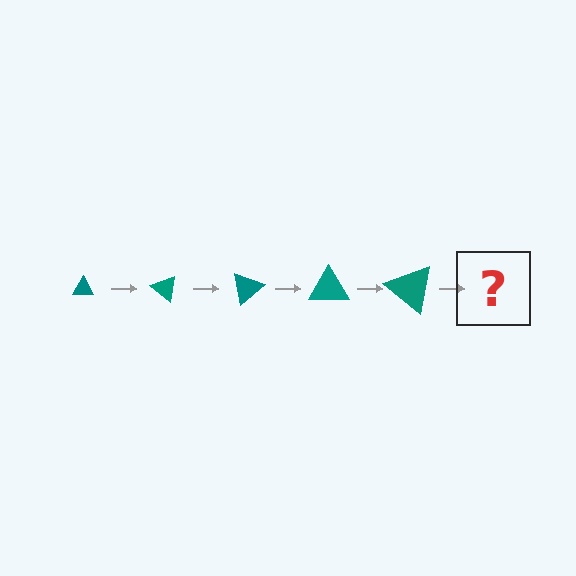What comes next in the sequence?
The next element should be a triangle, larger than the previous one and rotated 200 degrees from the start.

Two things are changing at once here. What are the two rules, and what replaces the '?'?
The two rules are that the triangle grows larger each step and it rotates 40 degrees each step. The '?' should be a triangle, larger than the previous one and rotated 200 degrees from the start.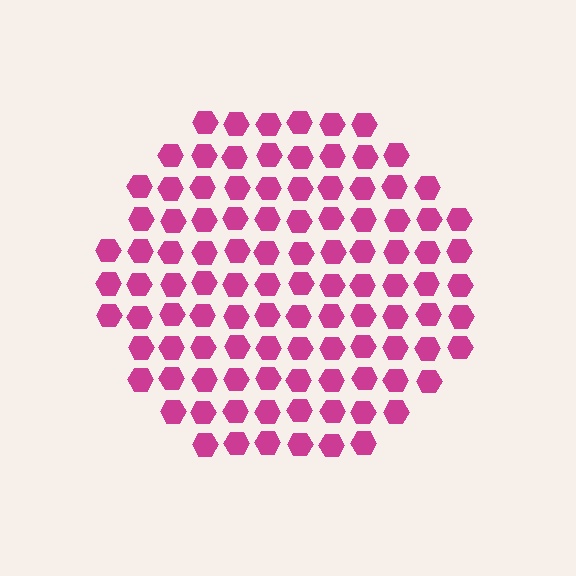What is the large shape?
The large shape is a circle.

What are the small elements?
The small elements are hexagons.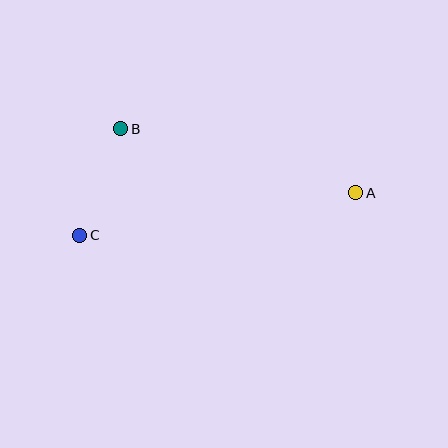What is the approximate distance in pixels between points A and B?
The distance between A and B is approximately 243 pixels.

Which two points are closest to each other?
Points B and C are closest to each other.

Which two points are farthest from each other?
Points A and C are farthest from each other.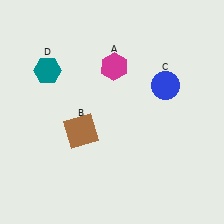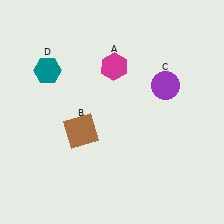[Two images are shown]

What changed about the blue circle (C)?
In Image 1, C is blue. In Image 2, it changed to purple.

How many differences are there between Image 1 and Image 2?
There is 1 difference between the two images.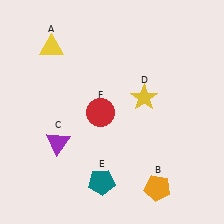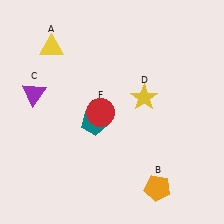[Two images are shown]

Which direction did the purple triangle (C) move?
The purple triangle (C) moved up.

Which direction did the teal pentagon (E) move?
The teal pentagon (E) moved up.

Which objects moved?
The objects that moved are: the purple triangle (C), the teal pentagon (E).